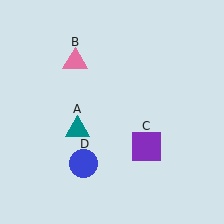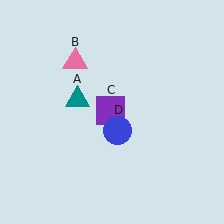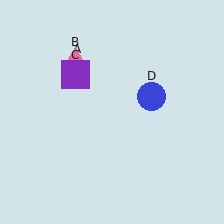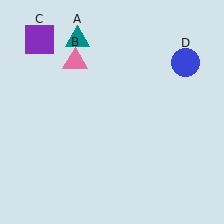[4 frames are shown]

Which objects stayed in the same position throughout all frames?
Pink triangle (object B) remained stationary.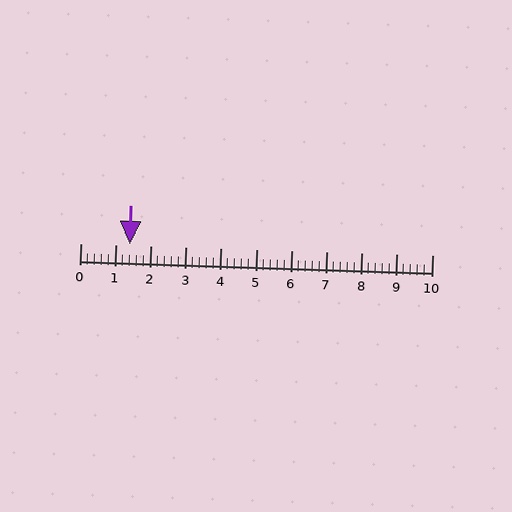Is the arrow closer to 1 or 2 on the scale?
The arrow is closer to 1.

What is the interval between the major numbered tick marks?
The major tick marks are spaced 1 units apart.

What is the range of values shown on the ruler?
The ruler shows values from 0 to 10.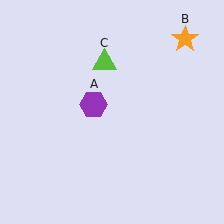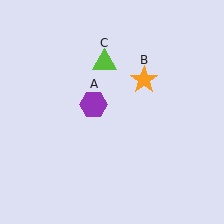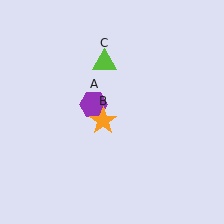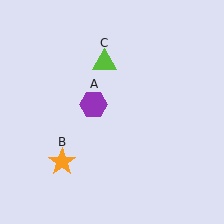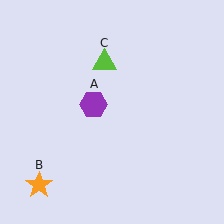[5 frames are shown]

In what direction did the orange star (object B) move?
The orange star (object B) moved down and to the left.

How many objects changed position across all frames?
1 object changed position: orange star (object B).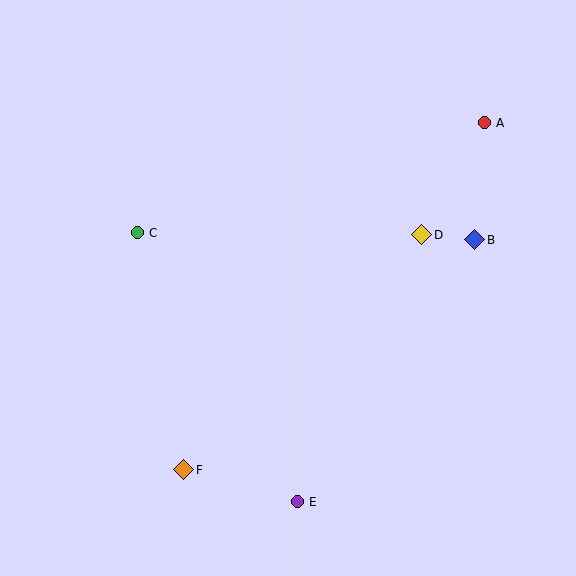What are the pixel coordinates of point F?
Point F is at (184, 470).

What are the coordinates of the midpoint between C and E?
The midpoint between C and E is at (217, 367).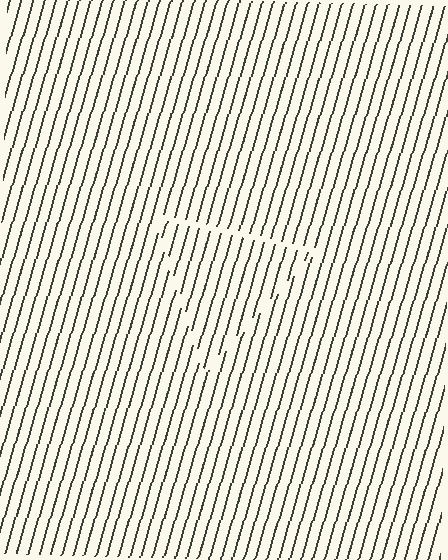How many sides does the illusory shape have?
3 sides — the line-ends trace a triangle.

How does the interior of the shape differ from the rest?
The interior of the shape contains the same grating, shifted by half a period — the contour is defined by the phase discontinuity where line-ends from the inner and outer gratings abut.